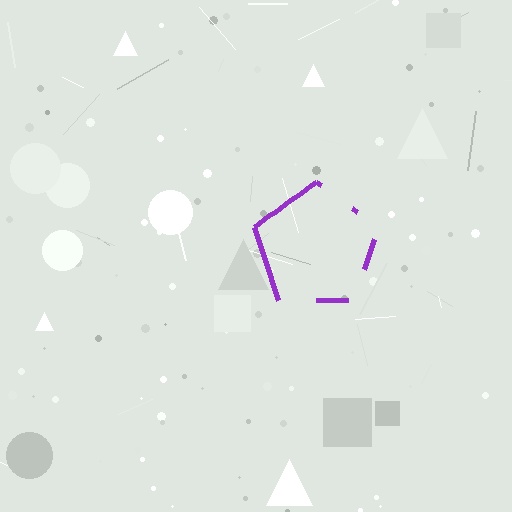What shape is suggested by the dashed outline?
The dashed outline suggests a pentagon.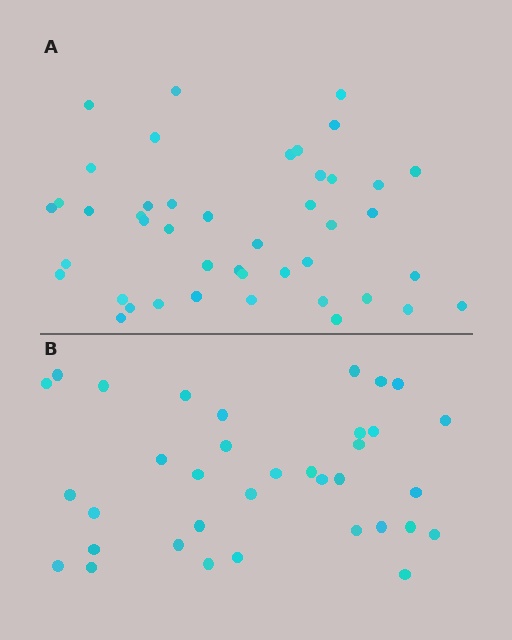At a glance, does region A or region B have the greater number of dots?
Region A (the top region) has more dots.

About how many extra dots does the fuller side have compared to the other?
Region A has roughly 8 or so more dots than region B.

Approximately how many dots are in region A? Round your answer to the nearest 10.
About 40 dots. (The exact count is 44, which rounds to 40.)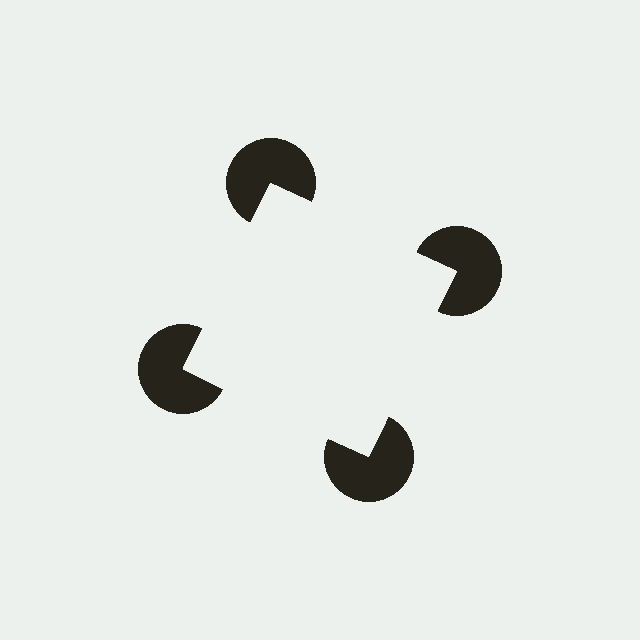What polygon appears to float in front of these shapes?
An illusory square — its edges are inferred from the aligned wedge cuts in the pac-man discs, not physically drawn.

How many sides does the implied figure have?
4 sides.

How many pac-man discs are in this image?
There are 4 — one at each vertex of the illusory square.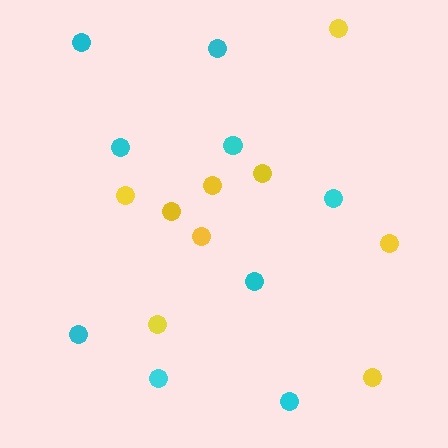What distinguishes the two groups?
There are 2 groups: one group of cyan circles (9) and one group of yellow circles (9).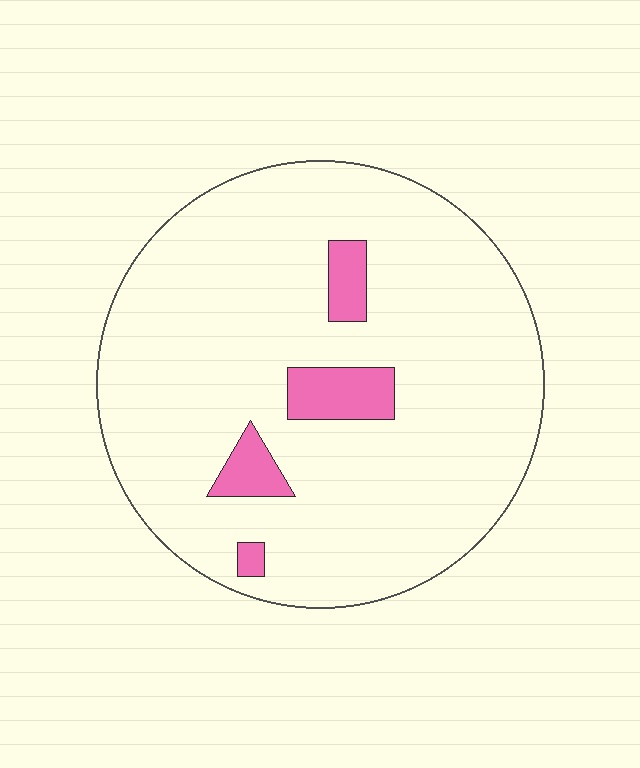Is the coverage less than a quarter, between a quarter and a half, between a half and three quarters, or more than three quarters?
Less than a quarter.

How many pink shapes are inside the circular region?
4.